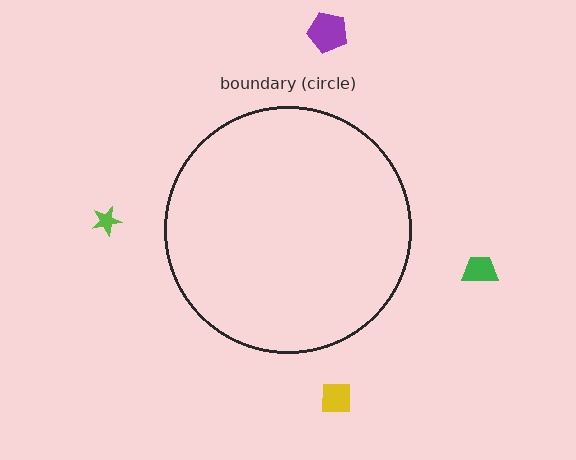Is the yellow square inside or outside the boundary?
Outside.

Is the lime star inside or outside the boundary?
Outside.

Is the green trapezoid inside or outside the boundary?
Outside.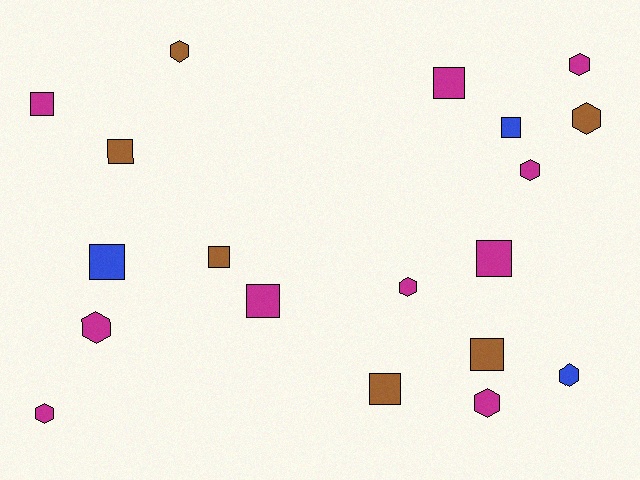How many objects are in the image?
There are 19 objects.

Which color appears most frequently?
Magenta, with 10 objects.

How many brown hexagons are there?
There are 2 brown hexagons.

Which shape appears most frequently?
Square, with 10 objects.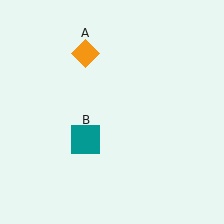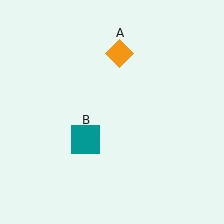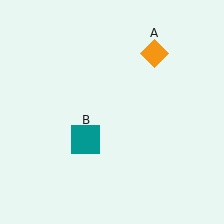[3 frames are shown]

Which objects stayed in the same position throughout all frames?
Teal square (object B) remained stationary.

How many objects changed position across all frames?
1 object changed position: orange diamond (object A).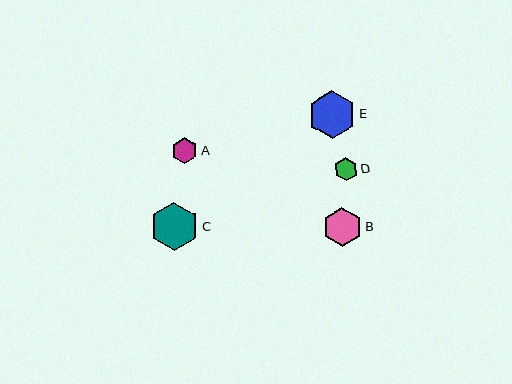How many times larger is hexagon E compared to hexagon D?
Hexagon E is approximately 2.1 times the size of hexagon D.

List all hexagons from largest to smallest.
From largest to smallest: C, E, B, A, D.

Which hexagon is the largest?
Hexagon C is the largest with a size of approximately 49 pixels.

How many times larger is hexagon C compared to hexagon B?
Hexagon C is approximately 1.3 times the size of hexagon B.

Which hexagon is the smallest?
Hexagon D is the smallest with a size of approximately 23 pixels.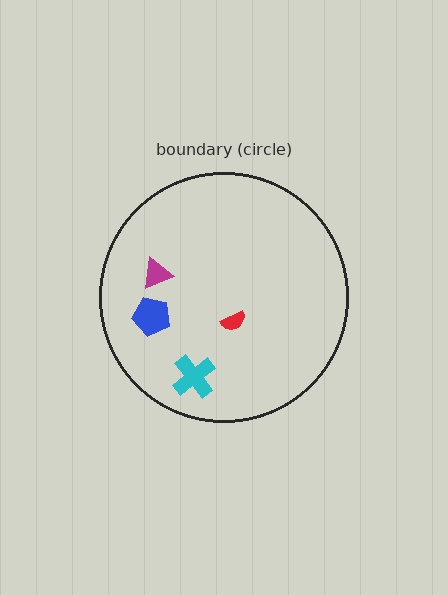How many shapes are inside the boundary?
4 inside, 0 outside.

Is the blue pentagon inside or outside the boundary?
Inside.